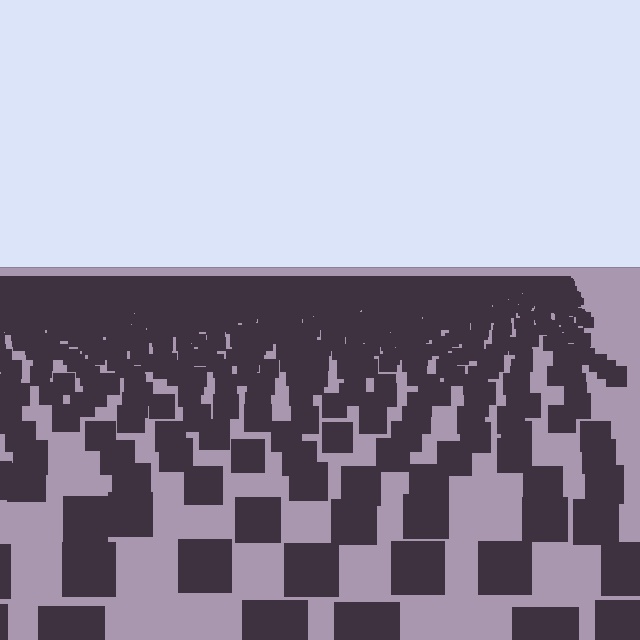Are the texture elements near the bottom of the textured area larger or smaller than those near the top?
Larger. Near the bottom, elements are closer to the viewer and appear at a bigger on-screen size.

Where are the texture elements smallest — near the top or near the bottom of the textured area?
Near the top.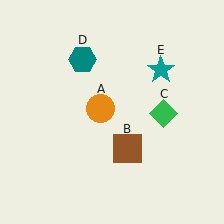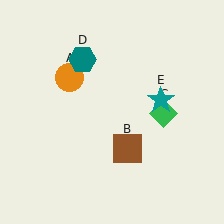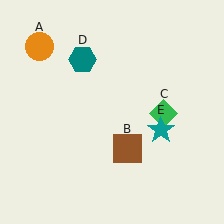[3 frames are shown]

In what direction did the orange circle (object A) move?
The orange circle (object A) moved up and to the left.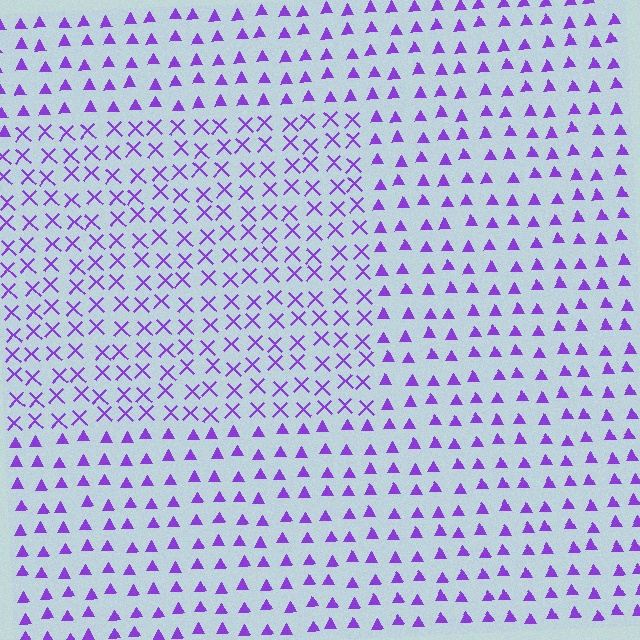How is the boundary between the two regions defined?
The boundary is defined by a change in element shape: X marks inside vs. triangles outside. All elements share the same color and spacing.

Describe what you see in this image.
The image is filled with small purple elements arranged in a uniform grid. A rectangle-shaped region contains X marks, while the surrounding area contains triangles. The boundary is defined purely by the change in element shape.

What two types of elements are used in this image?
The image uses X marks inside the rectangle region and triangles outside it.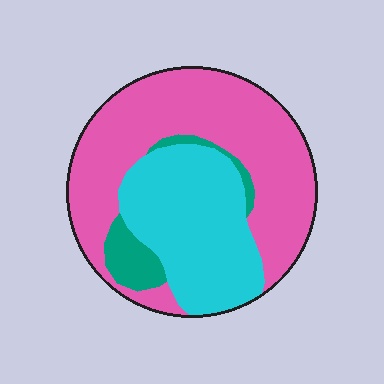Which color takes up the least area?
Teal, at roughly 10%.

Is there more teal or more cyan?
Cyan.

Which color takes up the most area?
Pink, at roughly 55%.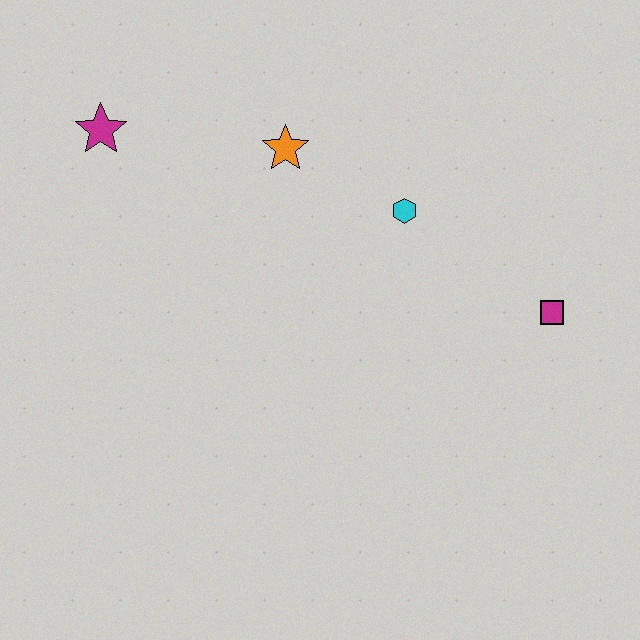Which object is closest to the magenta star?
The orange star is closest to the magenta star.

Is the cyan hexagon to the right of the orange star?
Yes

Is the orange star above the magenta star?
No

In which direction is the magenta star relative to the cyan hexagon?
The magenta star is to the left of the cyan hexagon.